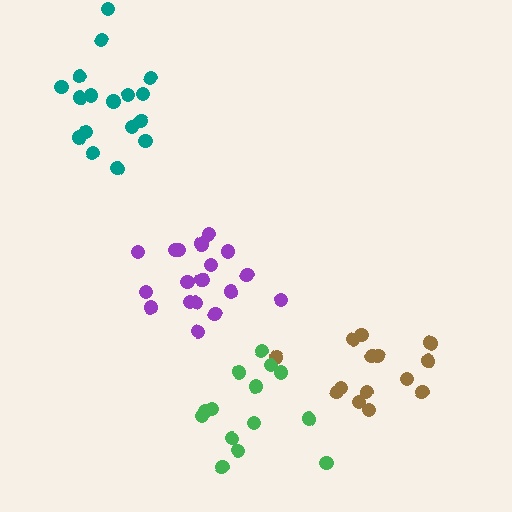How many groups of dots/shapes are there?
There are 4 groups.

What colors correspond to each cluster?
The clusters are colored: brown, teal, purple, green.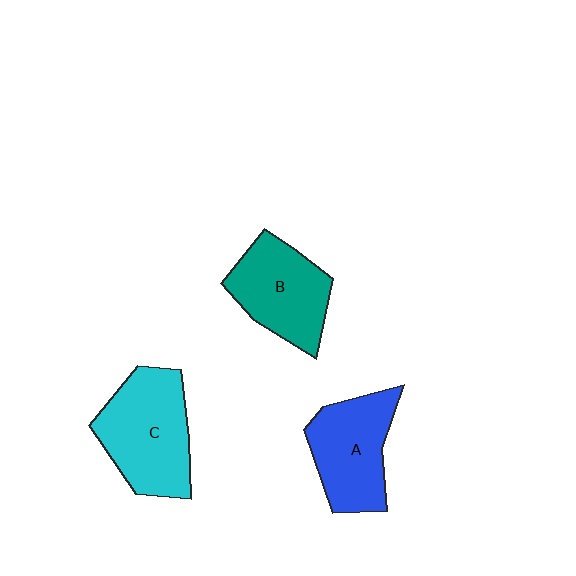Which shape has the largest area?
Shape C (cyan).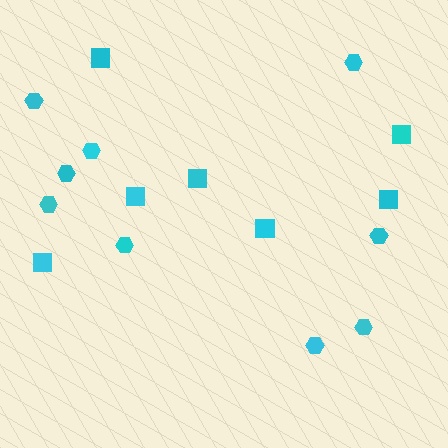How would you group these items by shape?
There are 2 groups: one group of squares (7) and one group of hexagons (9).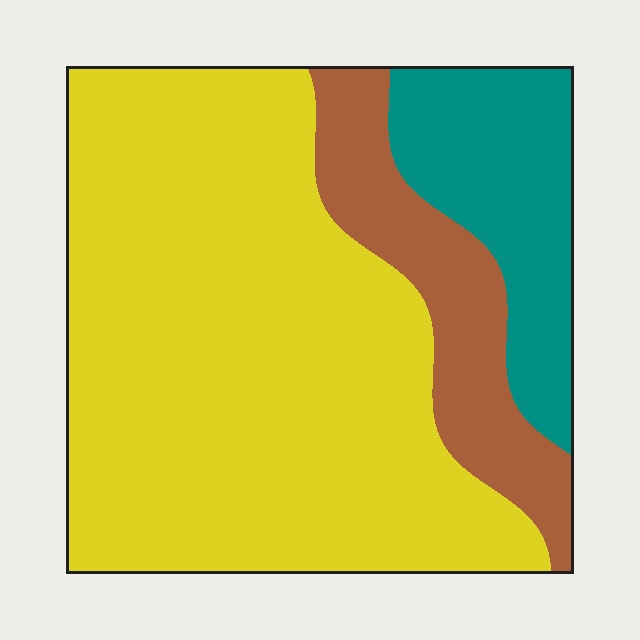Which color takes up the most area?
Yellow, at roughly 70%.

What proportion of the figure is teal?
Teal takes up about one sixth (1/6) of the figure.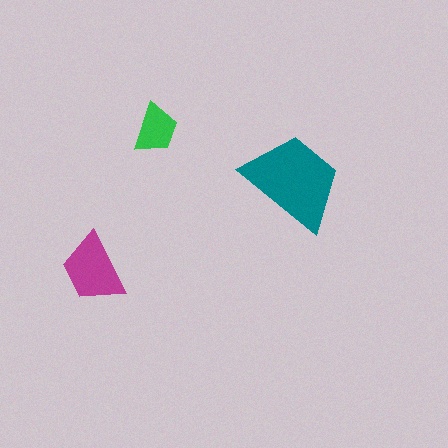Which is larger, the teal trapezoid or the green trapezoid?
The teal one.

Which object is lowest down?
The magenta trapezoid is bottommost.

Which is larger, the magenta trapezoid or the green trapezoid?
The magenta one.